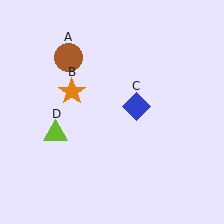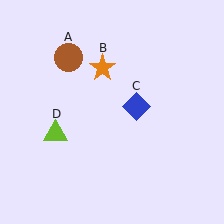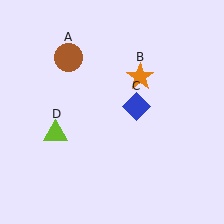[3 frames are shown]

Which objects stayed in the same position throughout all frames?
Brown circle (object A) and blue diamond (object C) and lime triangle (object D) remained stationary.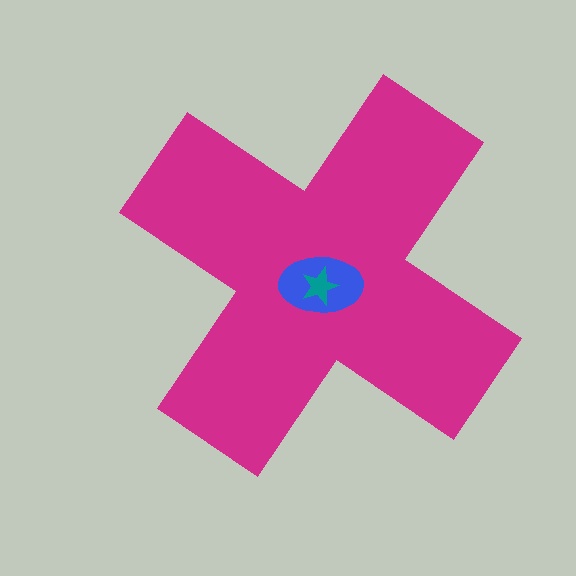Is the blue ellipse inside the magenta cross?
Yes.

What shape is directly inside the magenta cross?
The blue ellipse.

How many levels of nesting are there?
3.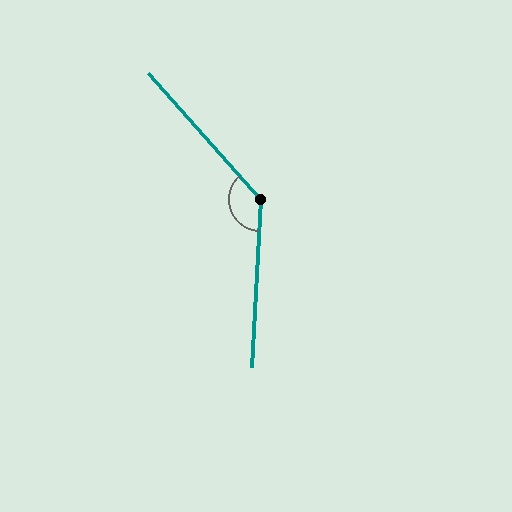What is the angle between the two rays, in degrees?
Approximately 135 degrees.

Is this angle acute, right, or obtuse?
It is obtuse.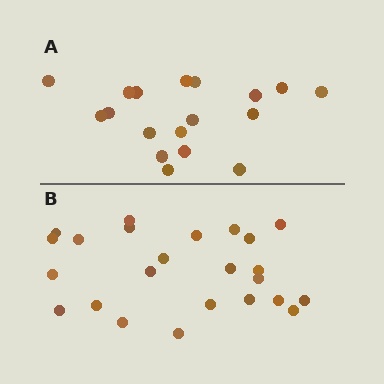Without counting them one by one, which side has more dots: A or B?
Region B (the bottom region) has more dots.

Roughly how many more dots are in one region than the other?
Region B has about 6 more dots than region A.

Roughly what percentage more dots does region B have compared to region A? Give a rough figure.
About 35% more.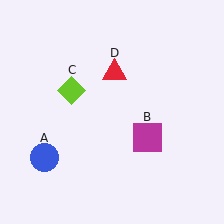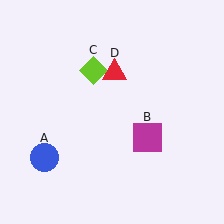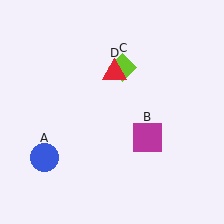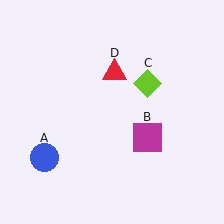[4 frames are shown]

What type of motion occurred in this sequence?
The lime diamond (object C) rotated clockwise around the center of the scene.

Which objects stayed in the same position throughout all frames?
Blue circle (object A) and magenta square (object B) and red triangle (object D) remained stationary.